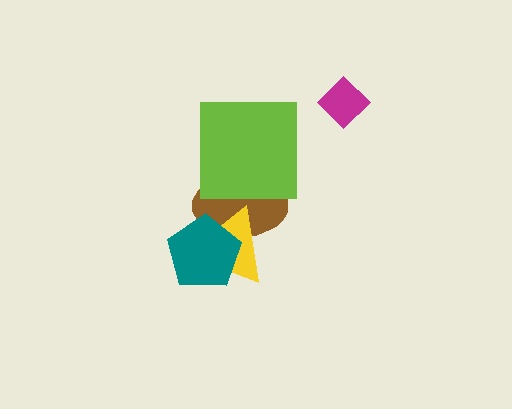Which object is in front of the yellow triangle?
The teal pentagon is in front of the yellow triangle.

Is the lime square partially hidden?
No, no other shape covers it.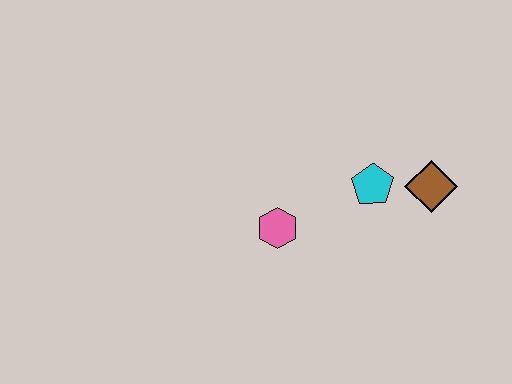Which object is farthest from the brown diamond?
The pink hexagon is farthest from the brown diamond.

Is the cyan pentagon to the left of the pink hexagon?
No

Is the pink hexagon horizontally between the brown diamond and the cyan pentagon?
No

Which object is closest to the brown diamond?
The cyan pentagon is closest to the brown diamond.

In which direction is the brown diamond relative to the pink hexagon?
The brown diamond is to the right of the pink hexagon.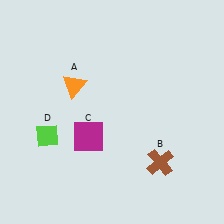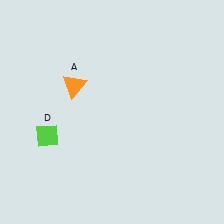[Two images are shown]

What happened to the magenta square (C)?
The magenta square (C) was removed in Image 2. It was in the bottom-left area of Image 1.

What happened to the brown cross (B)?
The brown cross (B) was removed in Image 2. It was in the bottom-right area of Image 1.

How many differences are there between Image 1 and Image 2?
There are 2 differences between the two images.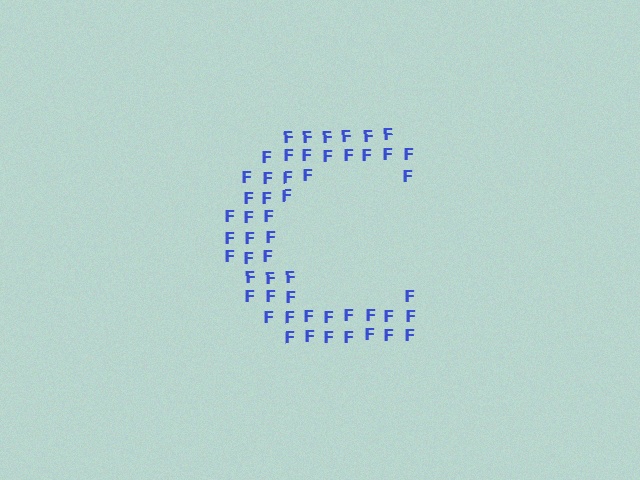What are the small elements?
The small elements are letter F's.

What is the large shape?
The large shape is the letter C.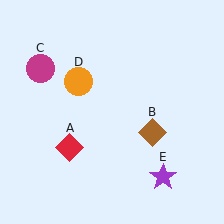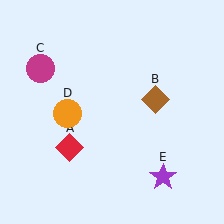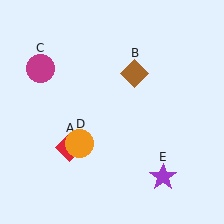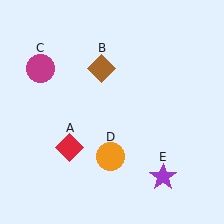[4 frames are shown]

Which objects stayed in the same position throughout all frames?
Red diamond (object A) and magenta circle (object C) and purple star (object E) remained stationary.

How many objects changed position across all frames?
2 objects changed position: brown diamond (object B), orange circle (object D).